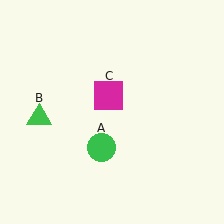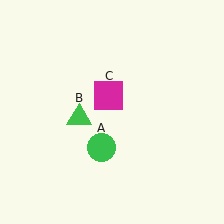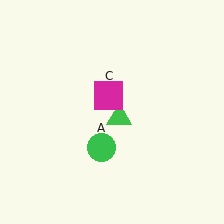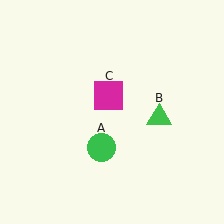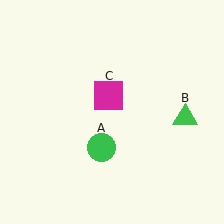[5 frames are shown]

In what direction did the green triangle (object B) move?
The green triangle (object B) moved right.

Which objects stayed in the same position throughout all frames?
Green circle (object A) and magenta square (object C) remained stationary.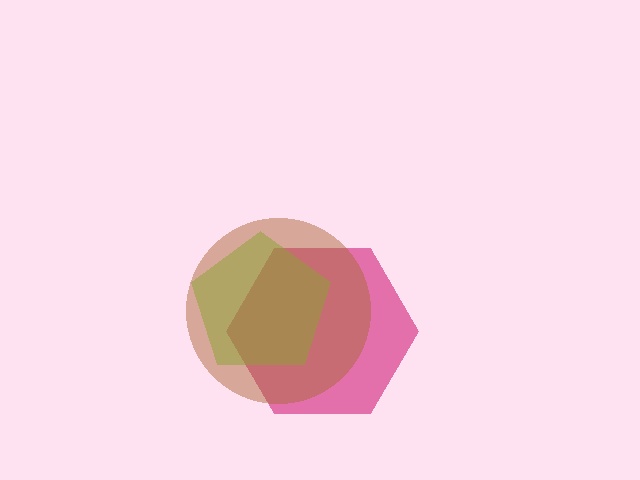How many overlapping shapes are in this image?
There are 3 overlapping shapes in the image.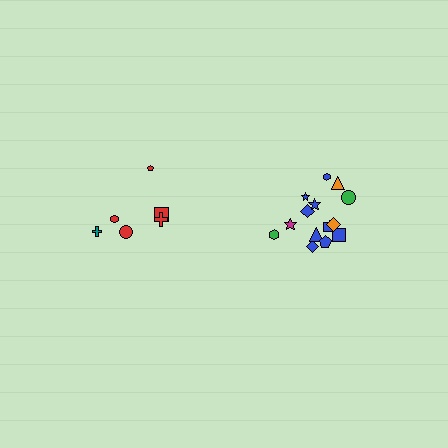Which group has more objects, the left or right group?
The right group.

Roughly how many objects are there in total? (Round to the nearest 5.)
Roughly 20 objects in total.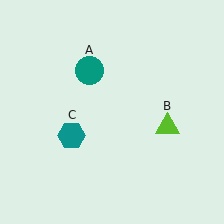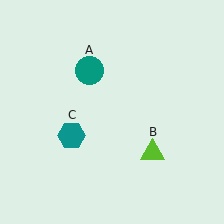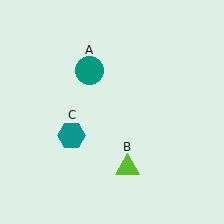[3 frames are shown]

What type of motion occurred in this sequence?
The lime triangle (object B) rotated clockwise around the center of the scene.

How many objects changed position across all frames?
1 object changed position: lime triangle (object B).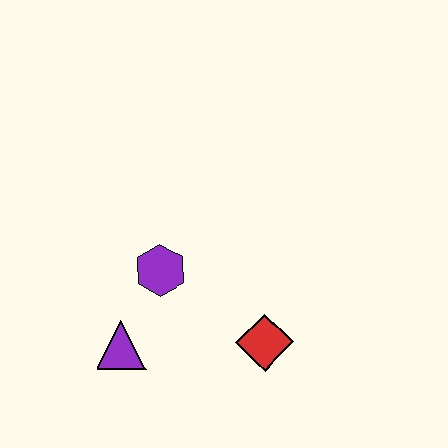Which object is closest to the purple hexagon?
The purple triangle is closest to the purple hexagon.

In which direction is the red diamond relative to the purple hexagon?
The red diamond is to the right of the purple hexagon.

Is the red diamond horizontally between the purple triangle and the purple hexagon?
No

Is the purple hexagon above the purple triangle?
Yes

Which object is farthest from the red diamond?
The purple triangle is farthest from the red diamond.